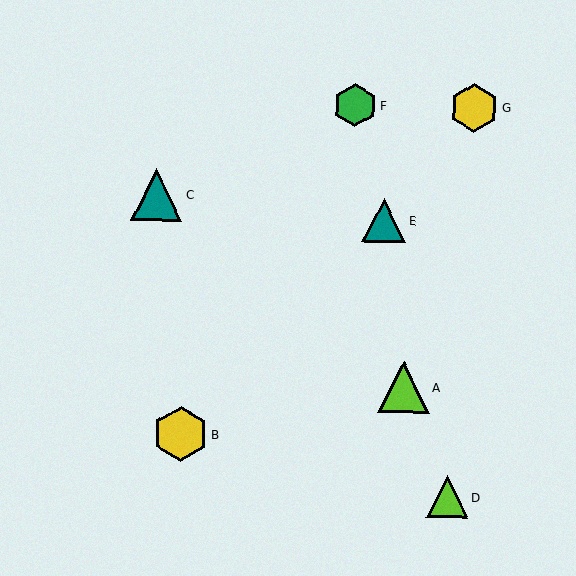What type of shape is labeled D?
Shape D is a lime triangle.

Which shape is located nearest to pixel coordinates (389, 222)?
The teal triangle (labeled E) at (384, 221) is nearest to that location.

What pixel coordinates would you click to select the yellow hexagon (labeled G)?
Click at (474, 108) to select the yellow hexagon G.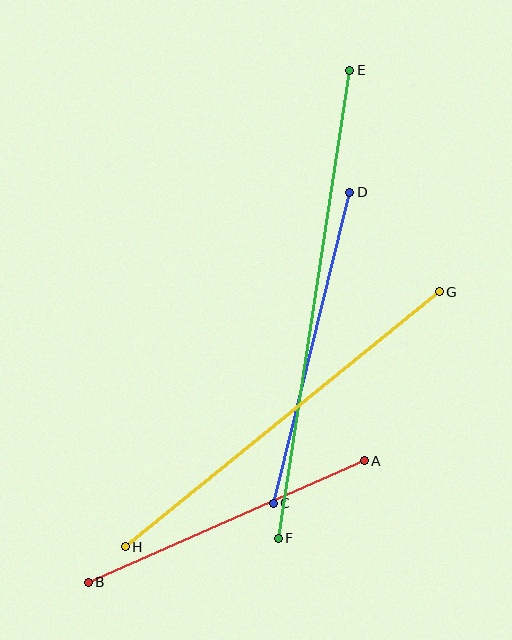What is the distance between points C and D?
The distance is approximately 320 pixels.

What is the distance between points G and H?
The distance is approximately 405 pixels.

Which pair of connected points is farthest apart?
Points E and F are farthest apart.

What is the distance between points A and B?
The distance is approximately 302 pixels.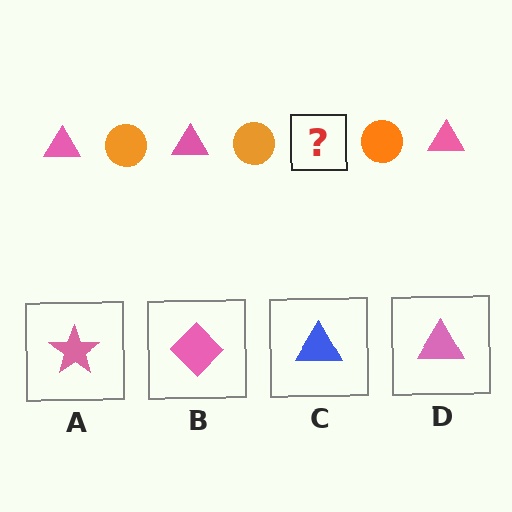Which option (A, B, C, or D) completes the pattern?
D.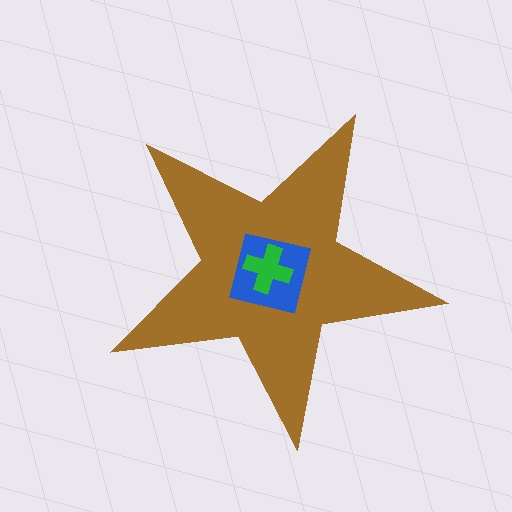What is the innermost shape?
The green cross.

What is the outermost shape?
The brown star.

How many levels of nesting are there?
3.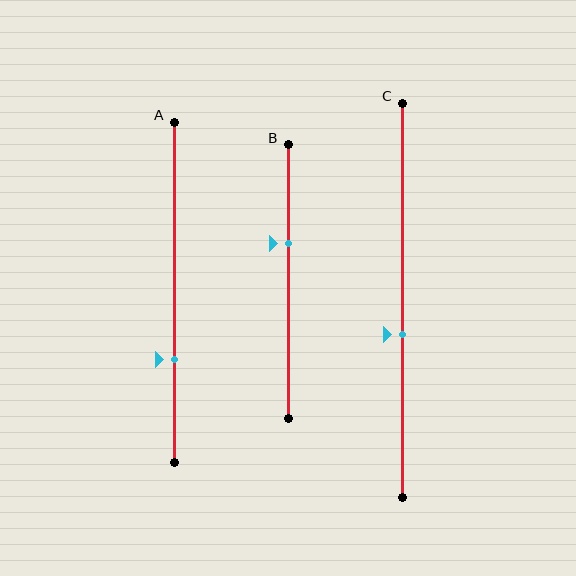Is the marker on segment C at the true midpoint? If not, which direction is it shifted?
No, the marker on segment C is shifted downward by about 9% of the segment length.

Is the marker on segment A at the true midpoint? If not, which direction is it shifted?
No, the marker on segment A is shifted downward by about 20% of the segment length.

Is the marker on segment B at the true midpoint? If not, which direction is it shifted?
No, the marker on segment B is shifted upward by about 14% of the segment length.